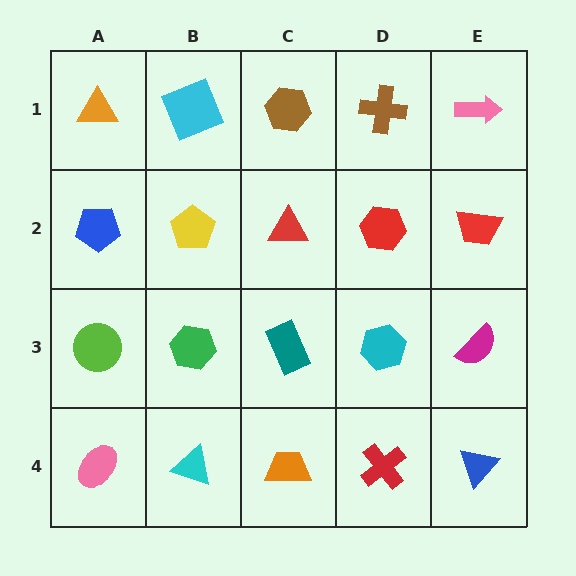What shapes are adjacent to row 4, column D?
A cyan hexagon (row 3, column D), an orange trapezoid (row 4, column C), a blue triangle (row 4, column E).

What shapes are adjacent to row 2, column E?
A pink arrow (row 1, column E), a magenta semicircle (row 3, column E), a red hexagon (row 2, column D).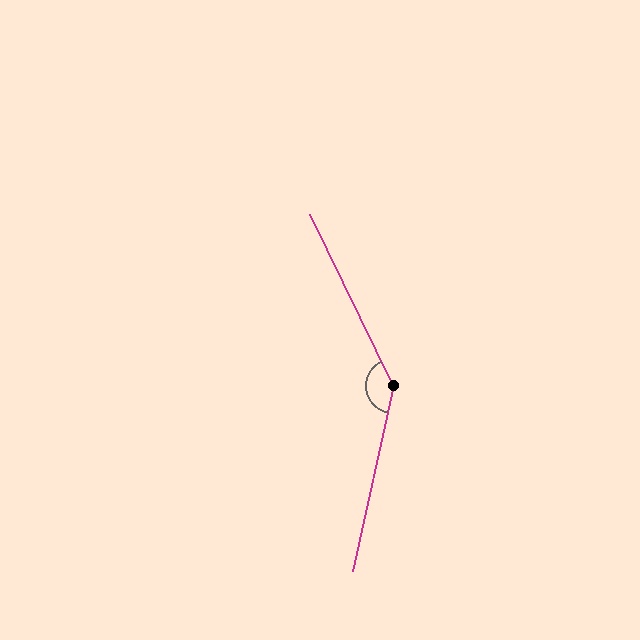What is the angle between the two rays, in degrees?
Approximately 142 degrees.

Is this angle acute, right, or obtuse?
It is obtuse.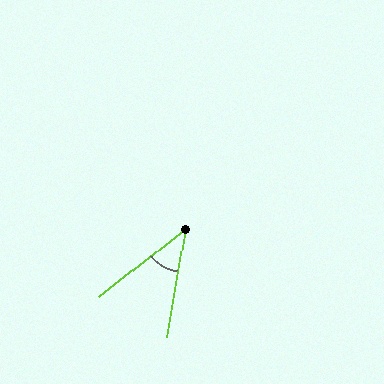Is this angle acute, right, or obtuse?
It is acute.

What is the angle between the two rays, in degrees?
Approximately 42 degrees.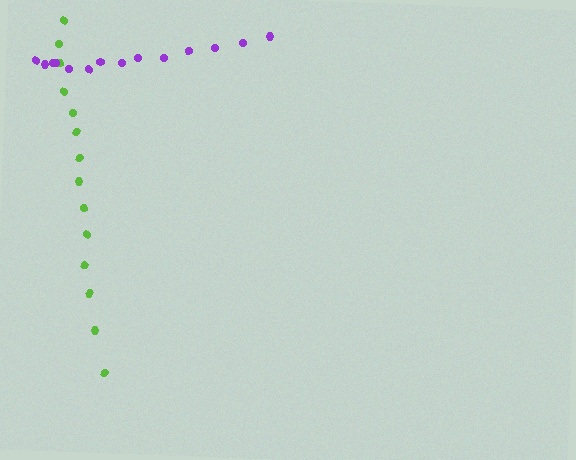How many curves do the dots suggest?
There are 2 distinct paths.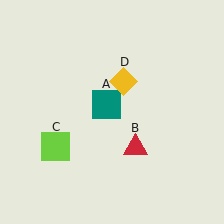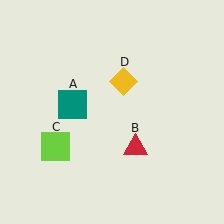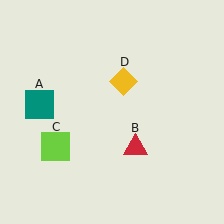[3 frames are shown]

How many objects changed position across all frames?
1 object changed position: teal square (object A).